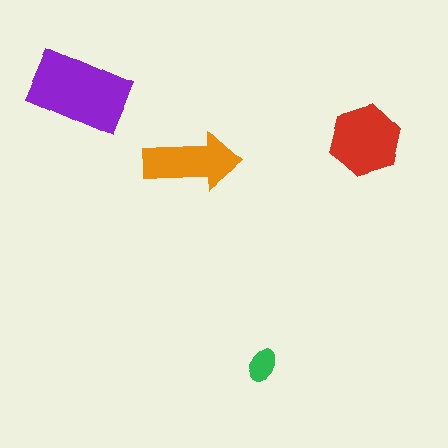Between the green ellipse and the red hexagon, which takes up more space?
The red hexagon.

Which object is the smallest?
The green ellipse.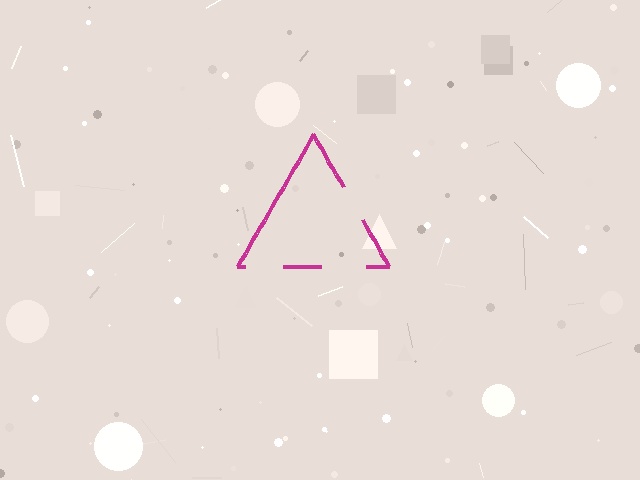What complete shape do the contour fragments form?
The contour fragments form a triangle.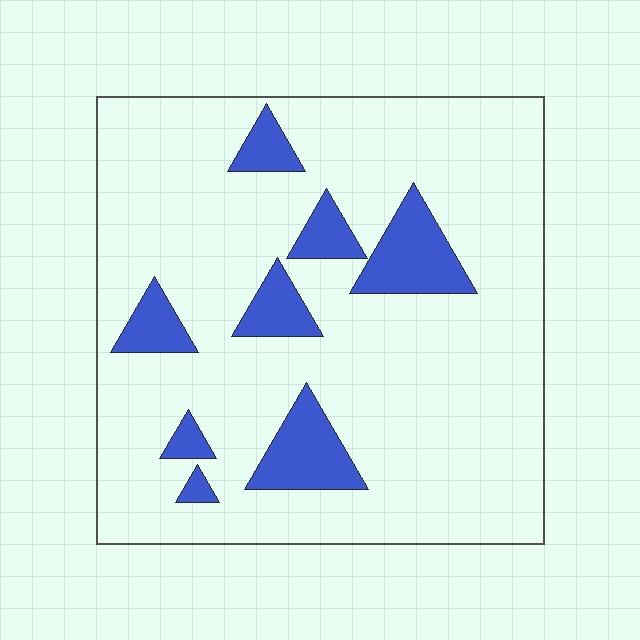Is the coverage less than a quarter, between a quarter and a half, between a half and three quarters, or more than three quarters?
Less than a quarter.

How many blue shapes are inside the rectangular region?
8.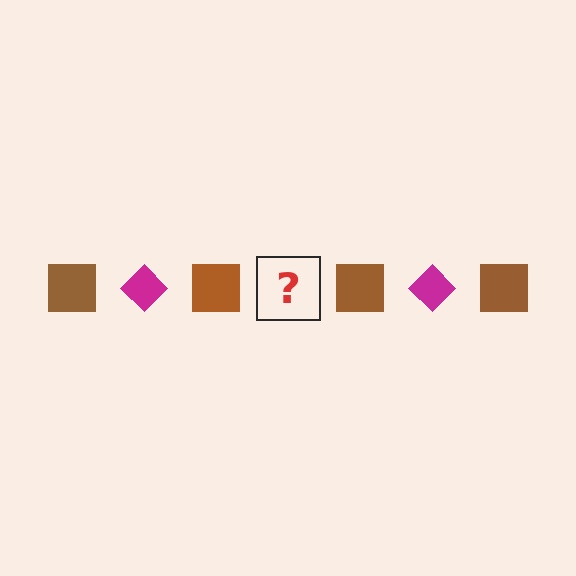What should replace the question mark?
The question mark should be replaced with a magenta diamond.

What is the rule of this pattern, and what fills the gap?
The rule is that the pattern alternates between brown square and magenta diamond. The gap should be filled with a magenta diamond.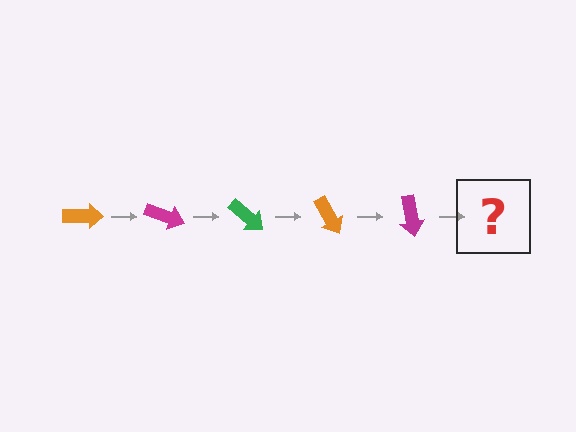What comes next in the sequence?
The next element should be a green arrow, rotated 100 degrees from the start.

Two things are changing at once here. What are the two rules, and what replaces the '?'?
The two rules are that it rotates 20 degrees each step and the color cycles through orange, magenta, and green. The '?' should be a green arrow, rotated 100 degrees from the start.